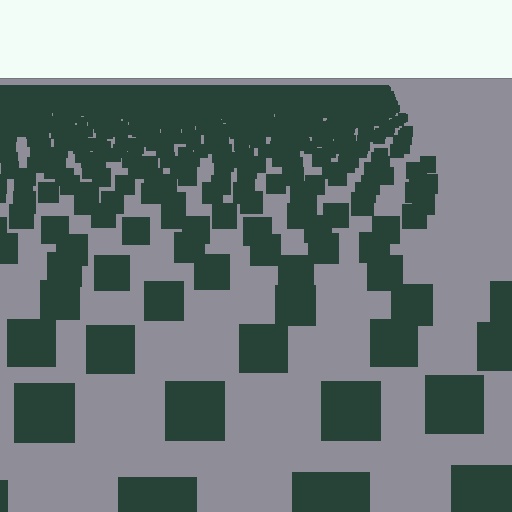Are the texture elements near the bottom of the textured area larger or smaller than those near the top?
Larger. Near the bottom, elements are closer to the viewer and appear at a bigger on-screen size.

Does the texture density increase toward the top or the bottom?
Density increases toward the top.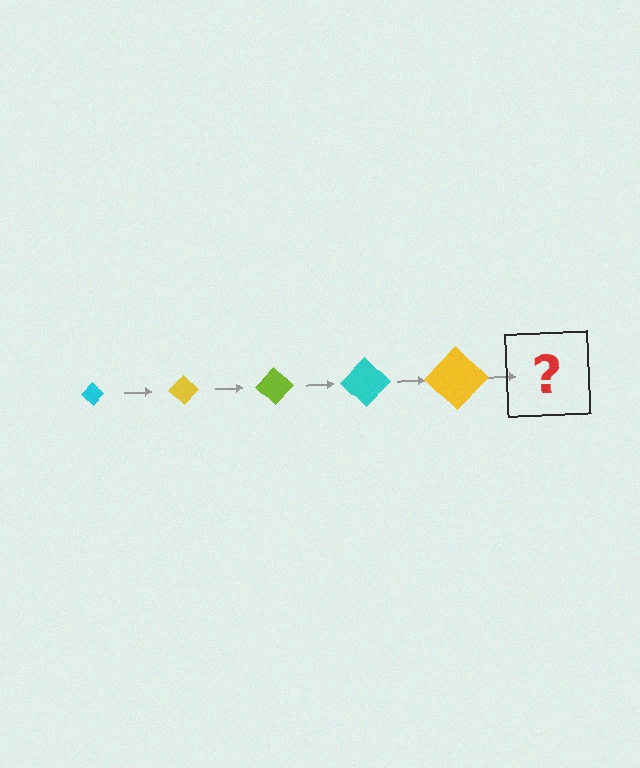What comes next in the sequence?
The next element should be a lime diamond, larger than the previous one.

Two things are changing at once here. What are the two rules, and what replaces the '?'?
The two rules are that the diamond grows larger each step and the color cycles through cyan, yellow, and lime. The '?' should be a lime diamond, larger than the previous one.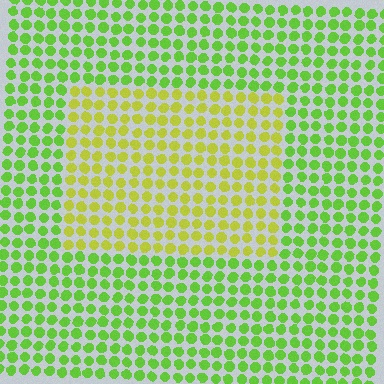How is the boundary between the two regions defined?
The boundary is defined purely by a slight shift in hue (about 35 degrees). Spacing, size, and orientation are identical on both sides.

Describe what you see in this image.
The image is filled with small lime elements in a uniform arrangement. A rectangle-shaped region is visible where the elements are tinted to a slightly different hue, forming a subtle color boundary.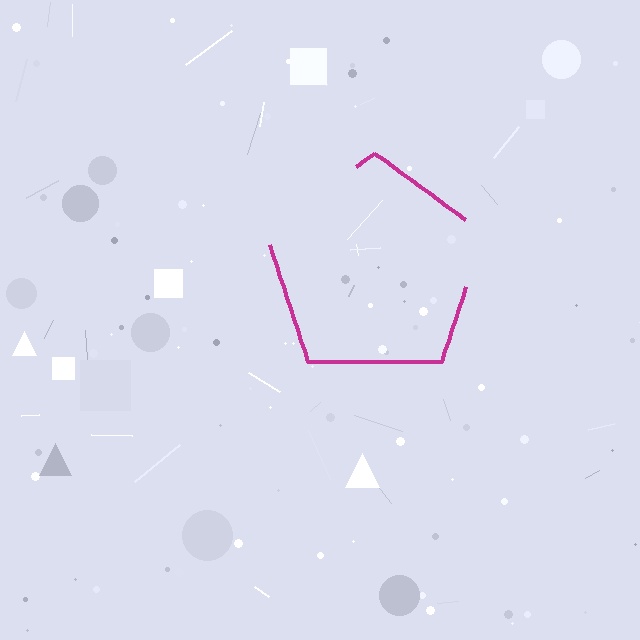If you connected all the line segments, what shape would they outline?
They would outline a pentagon.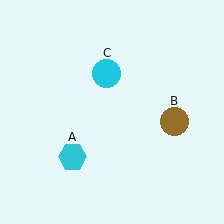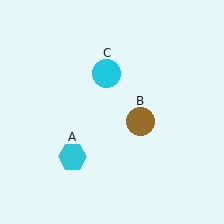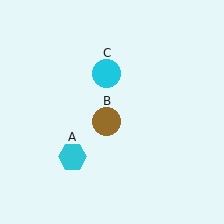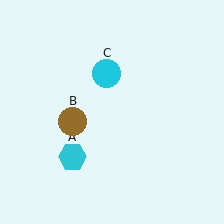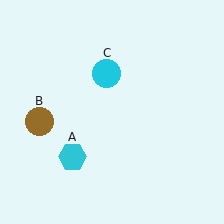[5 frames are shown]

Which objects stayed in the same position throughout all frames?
Cyan hexagon (object A) and cyan circle (object C) remained stationary.